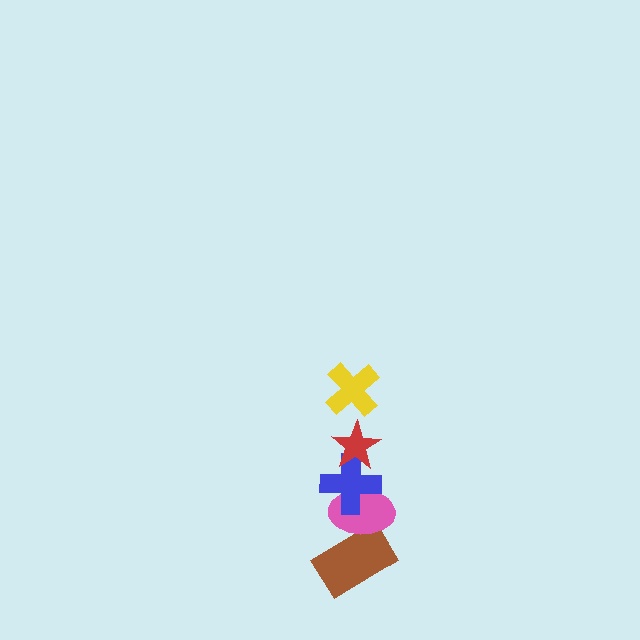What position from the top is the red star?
The red star is 2nd from the top.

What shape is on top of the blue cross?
The red star is on top of the blue cross.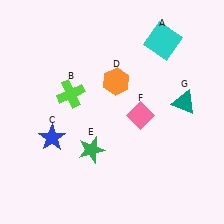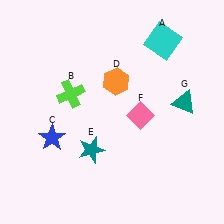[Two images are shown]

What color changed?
The star (E) changed from green in Image 1 to teal in Image 2.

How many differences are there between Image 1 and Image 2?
There is 1 difference between the two images.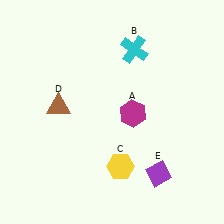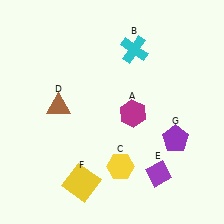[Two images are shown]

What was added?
A yellow square (F), a purple pentagon (G) were added in Image 2.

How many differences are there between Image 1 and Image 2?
There are 2 differences between the two images.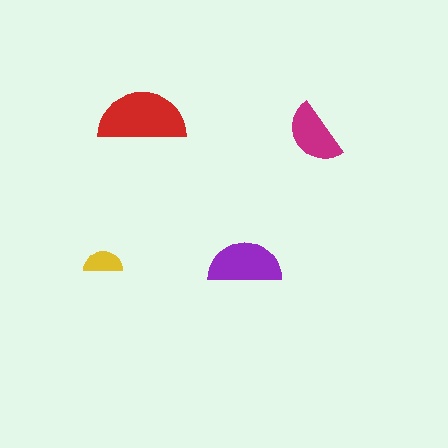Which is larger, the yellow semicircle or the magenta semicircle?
The magenta one.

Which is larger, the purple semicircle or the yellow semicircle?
The purple one.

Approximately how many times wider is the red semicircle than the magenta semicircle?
About 1.5 times wider.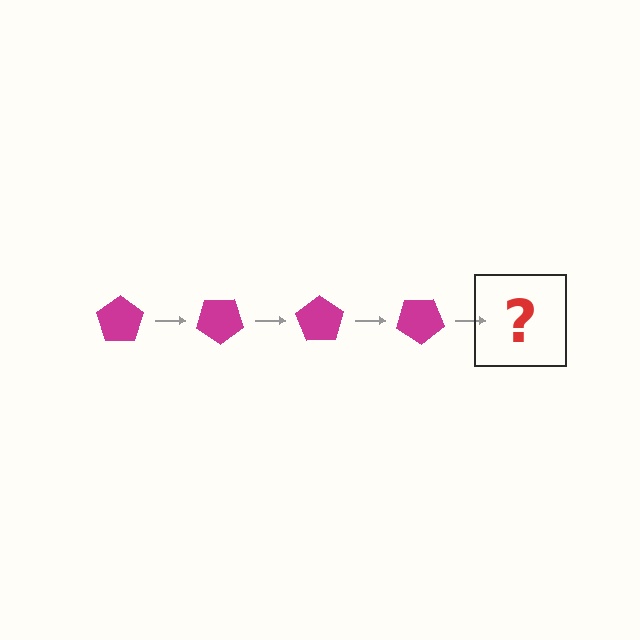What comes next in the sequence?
The next element should be a magenta pentagon rotated 140 degrees.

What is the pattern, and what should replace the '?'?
The pattern is that the pentagon rotates 35 degrees each step. The '?' should be a magenta pentagon rotated 140 degrees.